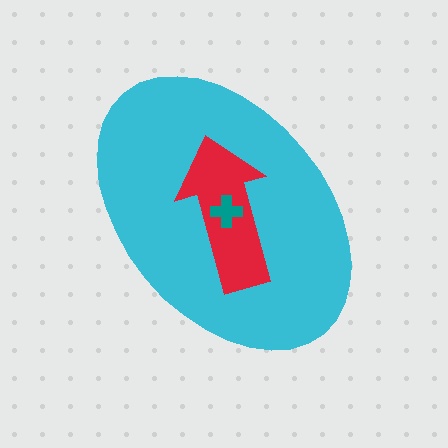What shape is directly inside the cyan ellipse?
The red arrow.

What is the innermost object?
The teal cross.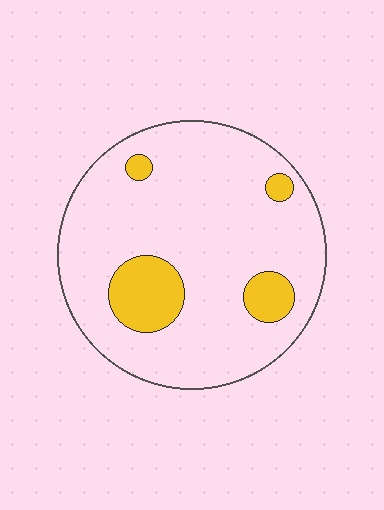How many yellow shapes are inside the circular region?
4.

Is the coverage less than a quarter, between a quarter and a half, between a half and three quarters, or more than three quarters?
Less than a quarter.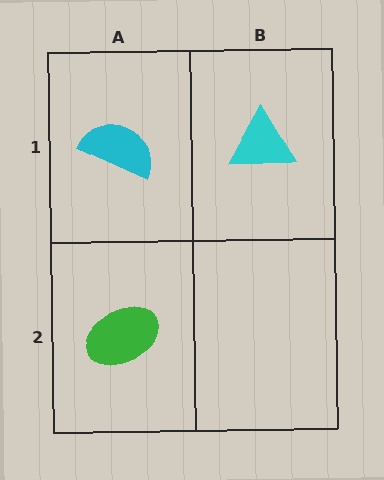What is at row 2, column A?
A green ellipse.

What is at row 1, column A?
A cyan semicircle.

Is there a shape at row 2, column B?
No, that cell is empty.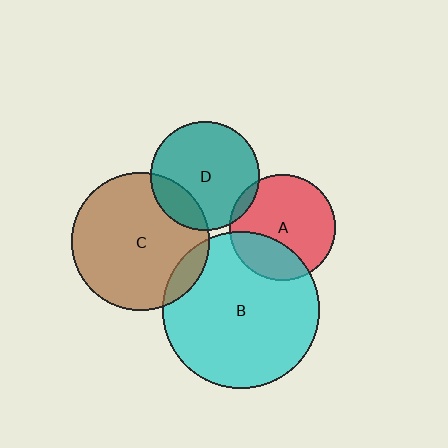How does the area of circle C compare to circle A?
Approximately 1.7 times.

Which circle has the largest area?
Circle B (cyan).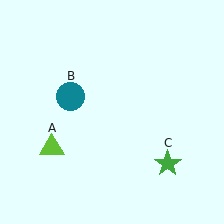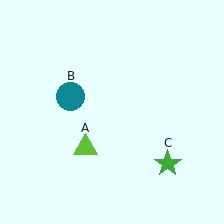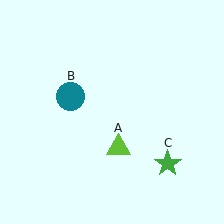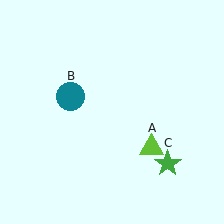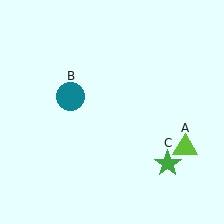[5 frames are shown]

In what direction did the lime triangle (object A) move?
The lime triangle (object A) moved right.